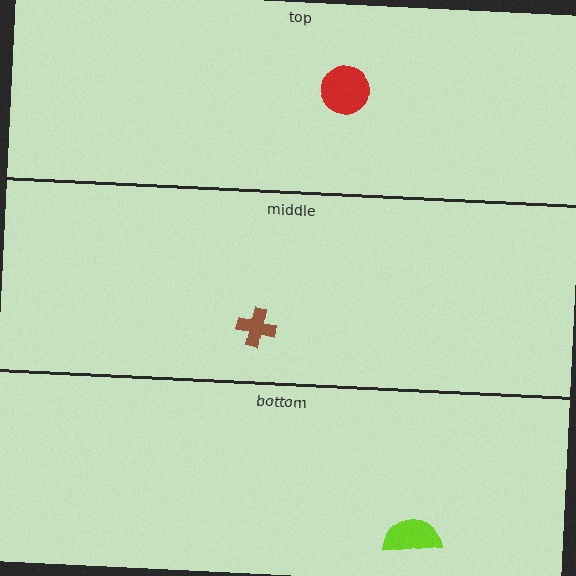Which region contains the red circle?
The top region.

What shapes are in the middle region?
The brown cross.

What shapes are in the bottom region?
The lime semicircle.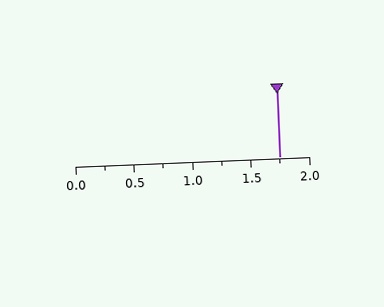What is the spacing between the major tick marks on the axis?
The major ticks are spaced 0.5 apart.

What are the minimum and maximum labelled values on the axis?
The axis runs from 0.0 to 2.0.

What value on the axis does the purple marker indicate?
The marker indicates approximately 1.75.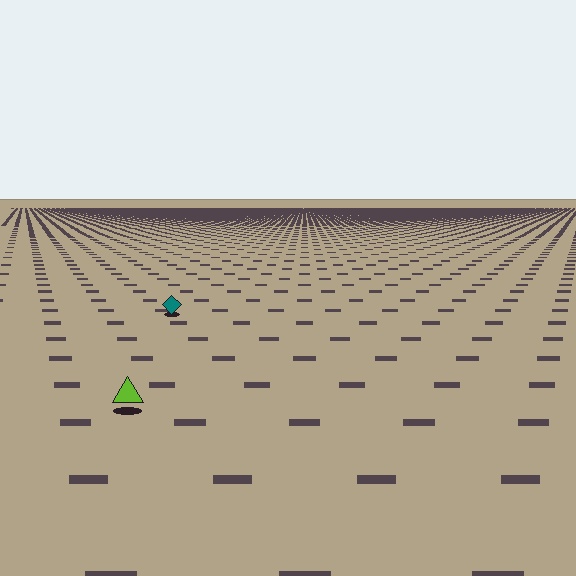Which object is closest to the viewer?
The lime triangle is closest. The texture marks near it are larger and more spread out.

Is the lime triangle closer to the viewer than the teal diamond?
Yes. The lime triangle is closer — you can tell from the texture gradient: the ground texture is coarser near it.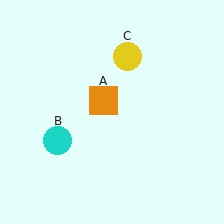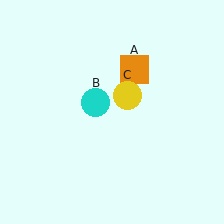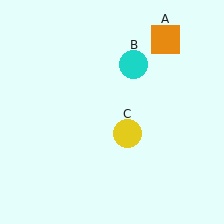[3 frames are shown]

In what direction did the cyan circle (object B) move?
The cyan circle (object B) moved up and to the right.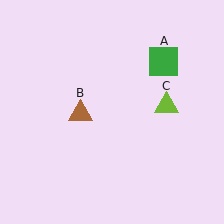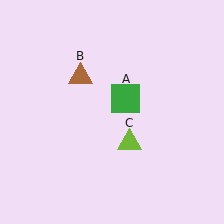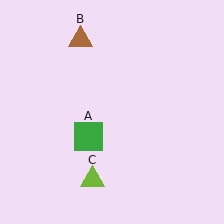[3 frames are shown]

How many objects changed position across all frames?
3 objects changed position: green square (object A), brown triangle (object B), lime triangle (object C).